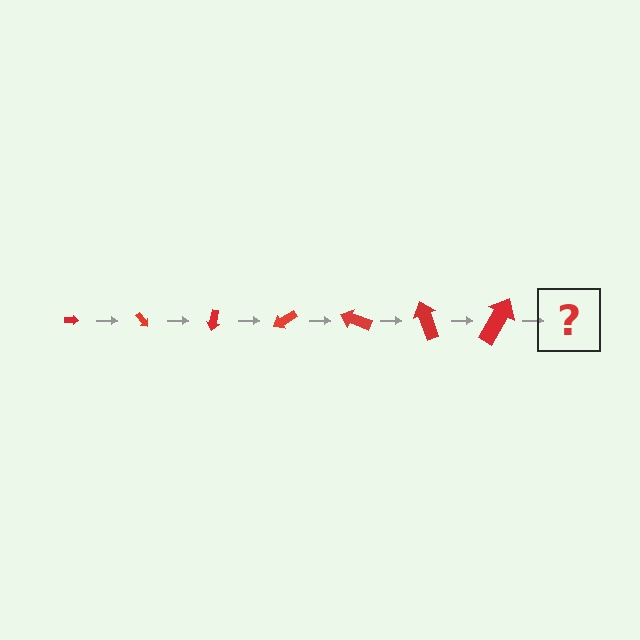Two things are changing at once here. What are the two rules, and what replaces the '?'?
The two rules are that the arrow grows larger each step and it rotates 50 degrees each step. The '?' should be an arrow, larger than the previous one and rotated 350 degrees from the start.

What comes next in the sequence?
The next element should be an arrow, larger than the previous one and rotated 350 degrees from the start.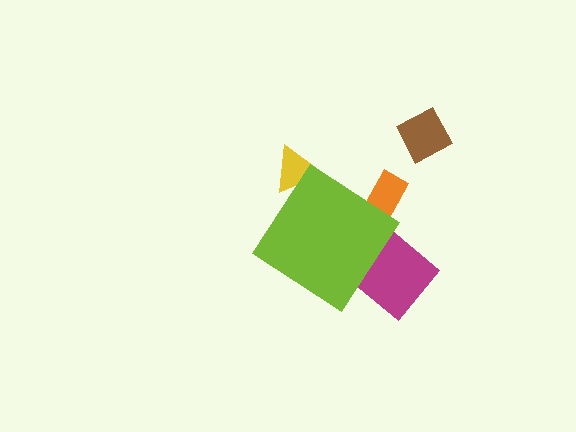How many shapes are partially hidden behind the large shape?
3 shapes are partially hidden.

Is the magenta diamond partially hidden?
Yes, the magenta diamond is partially hidden behind the lime diamond.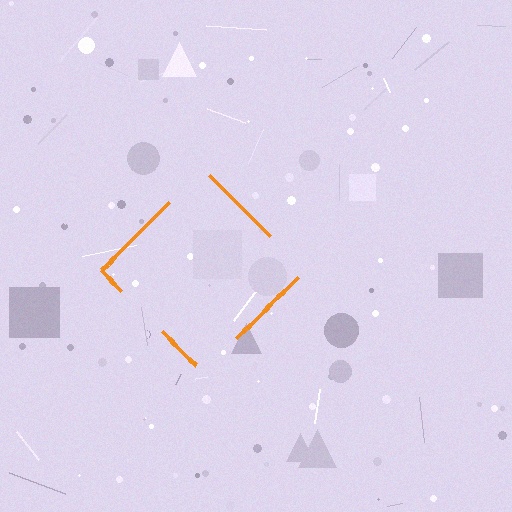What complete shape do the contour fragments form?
The contour fragments form a diamond.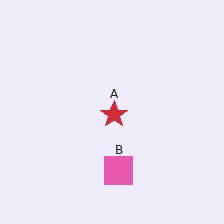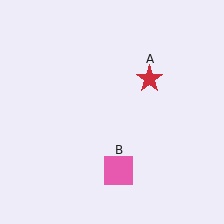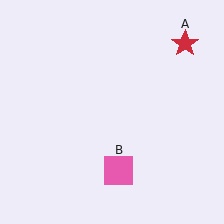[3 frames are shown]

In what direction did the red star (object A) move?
The red star (object A) moved up and to the right.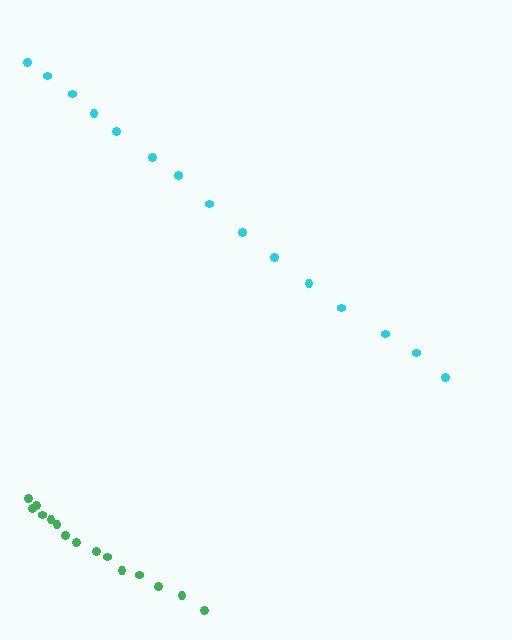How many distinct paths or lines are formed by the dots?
There are 2 distinct paths.